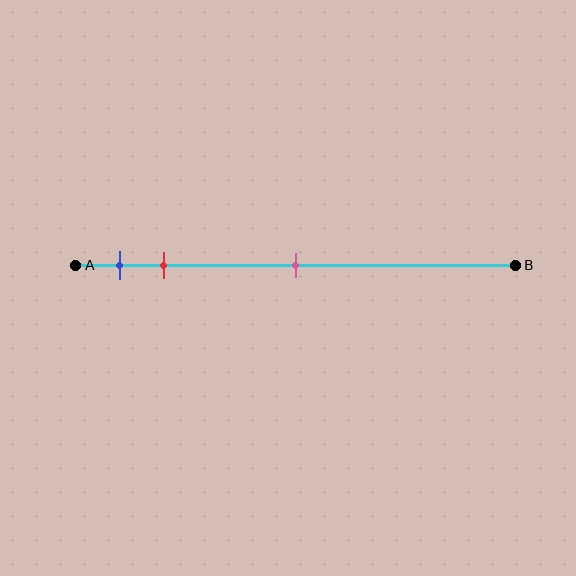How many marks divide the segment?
There are 3 marks dividing the segment.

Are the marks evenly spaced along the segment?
No, the marks are not evenly spaced.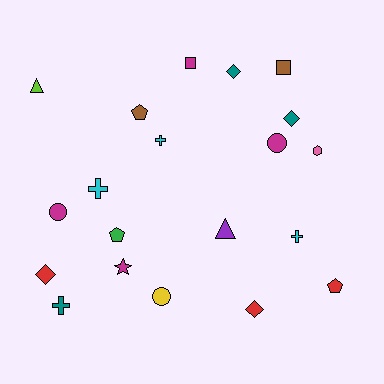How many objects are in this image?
There are 20 objects.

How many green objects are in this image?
There is 1 green object.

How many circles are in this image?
There are 3 circles.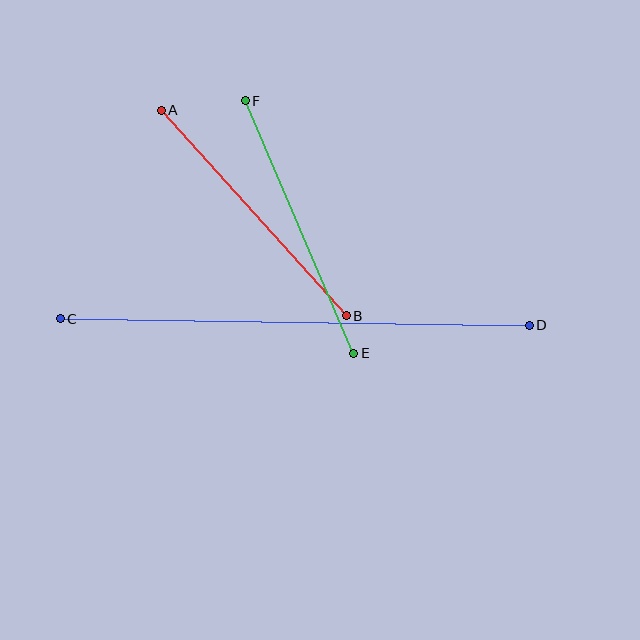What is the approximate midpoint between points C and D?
The midpoint is at approximately (295, 322) pixels.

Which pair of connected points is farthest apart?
Points C and D are farthest apart.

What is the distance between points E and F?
The distance is approximately 275 pixels.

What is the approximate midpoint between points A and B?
The midpoint is at approximately (254, 213) pixels.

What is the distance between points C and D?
The distance is approximately 469 pixels.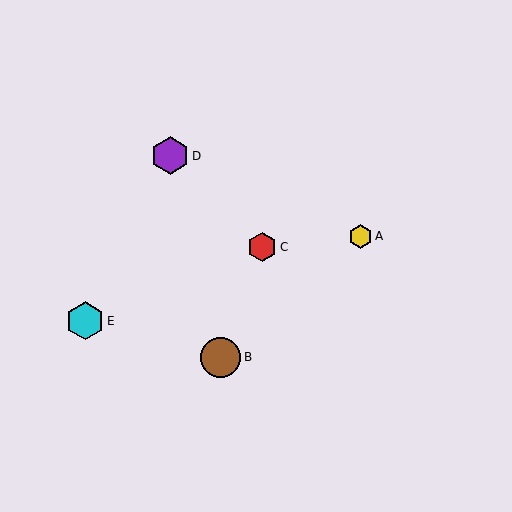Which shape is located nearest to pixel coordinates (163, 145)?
The purple hexagon (labeled D) at (170, 156) is nearest to that location.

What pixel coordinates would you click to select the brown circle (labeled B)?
Click at (221, 357) to select the brown circle B.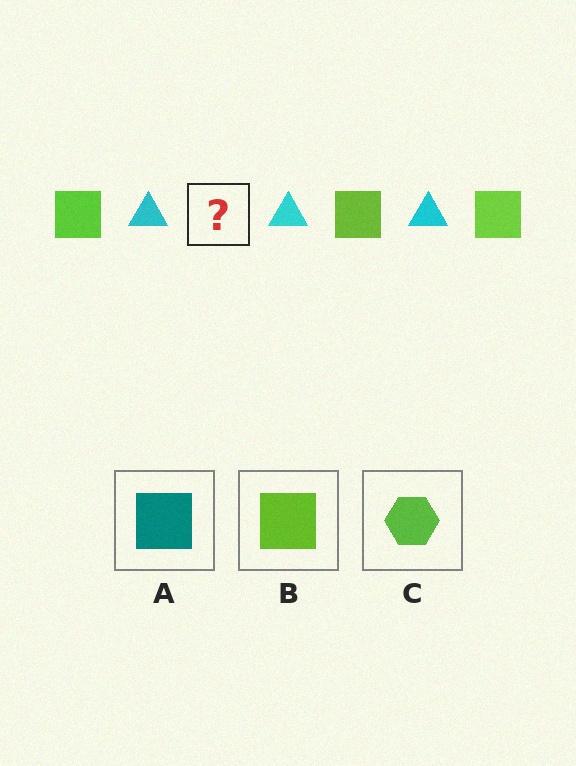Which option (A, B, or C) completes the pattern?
B.